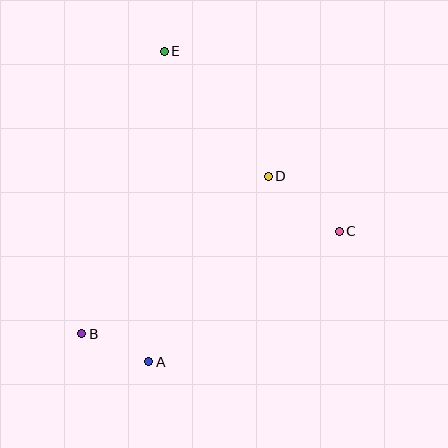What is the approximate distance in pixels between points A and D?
The distance between A and D is approximately 221 pixels.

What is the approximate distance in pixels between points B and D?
The distance between B and D is approximately 244 pixels.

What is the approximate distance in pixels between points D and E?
The distance between D and E is approximately 163 pixels.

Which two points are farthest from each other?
Points A and E are farthest from each other.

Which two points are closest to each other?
Points A and B are closest to each other.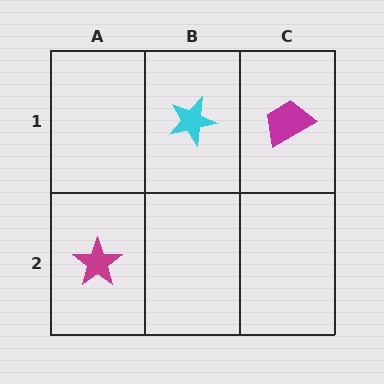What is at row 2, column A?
A magenta star.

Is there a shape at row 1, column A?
No, that cell is empty.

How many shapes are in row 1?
2 shapes.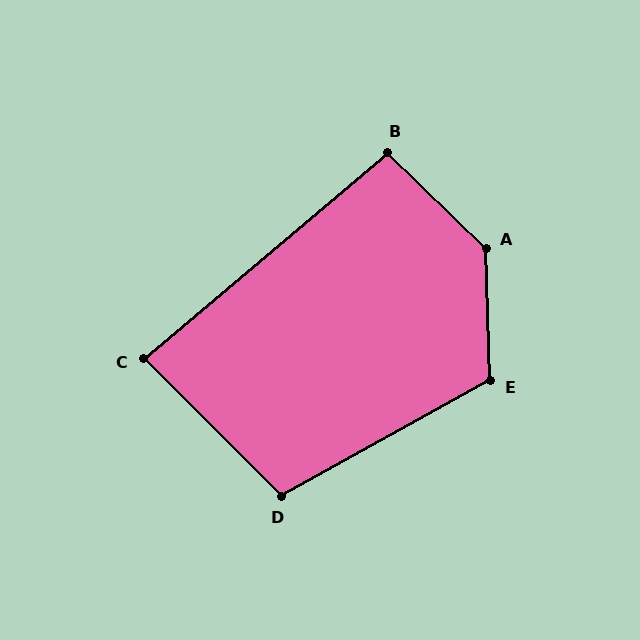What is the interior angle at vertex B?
Approximately 95 degrees (obtuse).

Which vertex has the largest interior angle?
A, at approximately 136 degrees.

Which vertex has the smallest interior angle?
C, at approximately 85 degrees.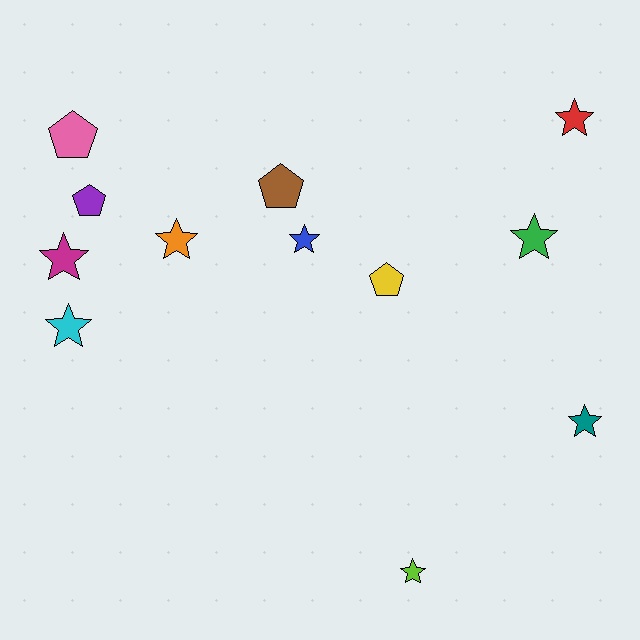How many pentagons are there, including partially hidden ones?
There are 4 pentagons.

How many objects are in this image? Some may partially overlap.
There are 12 objects.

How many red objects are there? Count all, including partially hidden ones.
There is 1 red object.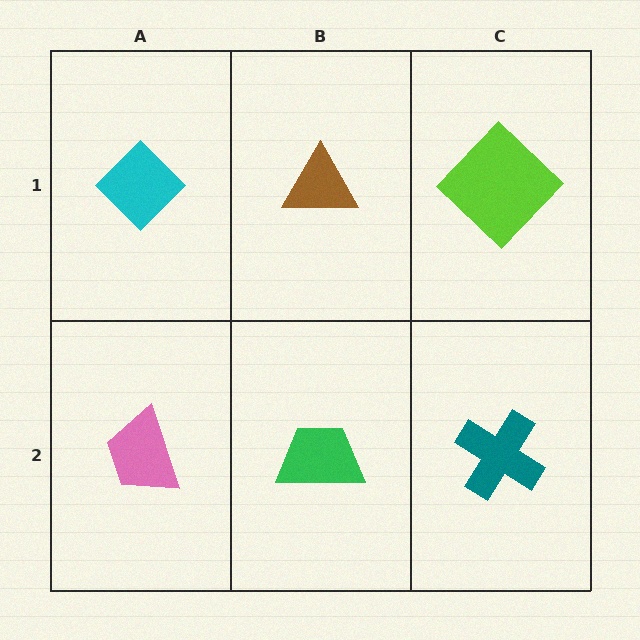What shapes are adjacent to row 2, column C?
A lime diamond (row 1, column C), a green trapezoid (row 2, column B).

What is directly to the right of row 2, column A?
A green trapezoid.